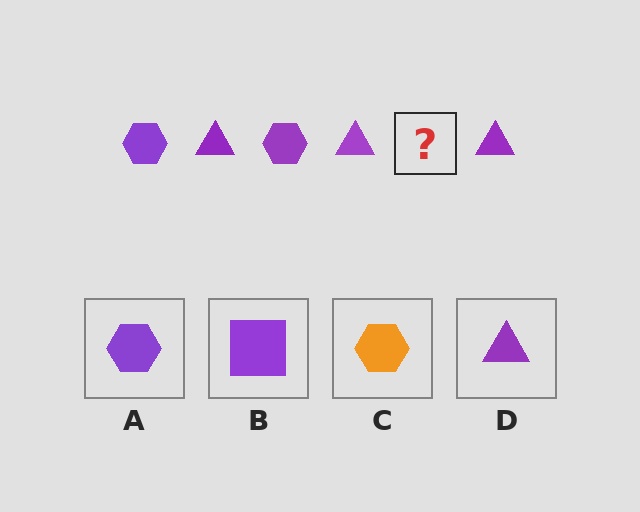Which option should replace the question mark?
Option A.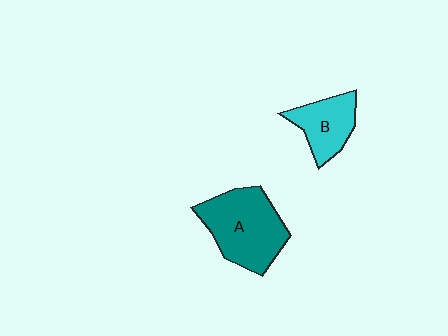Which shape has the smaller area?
Shape B (cyan).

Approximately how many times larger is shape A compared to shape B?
Approximately 1.7 times.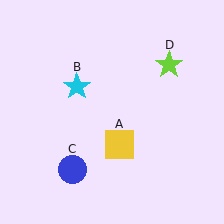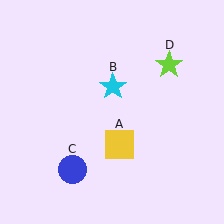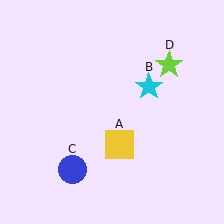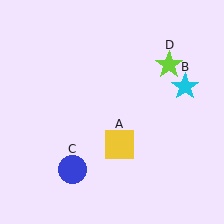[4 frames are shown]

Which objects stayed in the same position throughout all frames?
Yellow square (object A) and blue circle (object C) and lime star (object D) remained stationary.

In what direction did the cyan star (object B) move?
The cyan star (object B) moved right.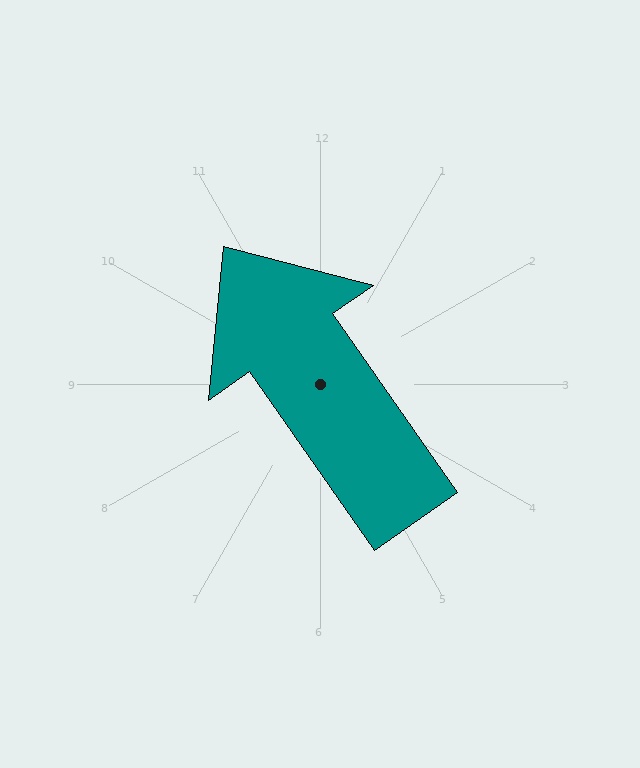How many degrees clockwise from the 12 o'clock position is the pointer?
Approximately 325 degrees.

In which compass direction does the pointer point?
Northwest.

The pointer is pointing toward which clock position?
Roughly 11 o'clock.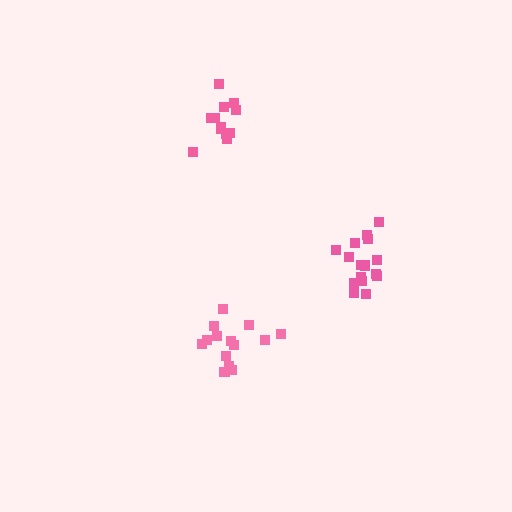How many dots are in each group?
Group 1: 15 dots, Group 2: 12 dots, Group 3: 16 dots (43 total).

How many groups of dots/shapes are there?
There are 3 groups.